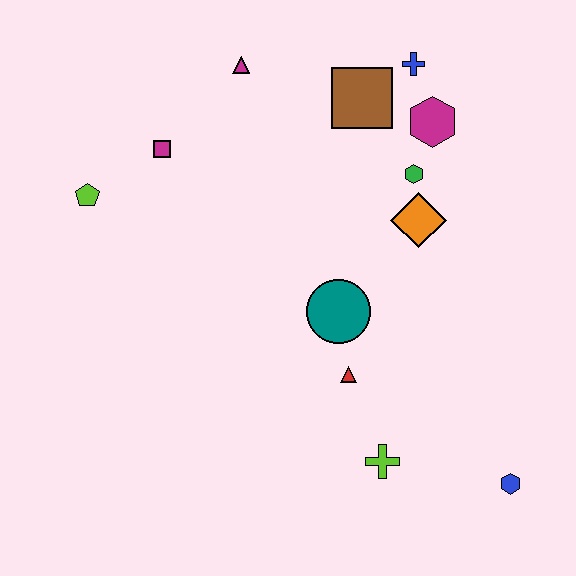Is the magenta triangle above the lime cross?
Yes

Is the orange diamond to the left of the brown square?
No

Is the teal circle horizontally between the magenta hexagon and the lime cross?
No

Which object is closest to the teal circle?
The red triangle is closest to the teal circle.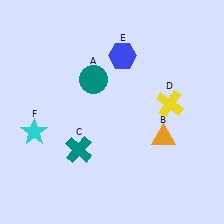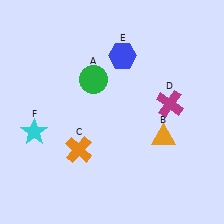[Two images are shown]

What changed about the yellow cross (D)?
In Image 1, D is yellow. In Image 2, it changed to magenta.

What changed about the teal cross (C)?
In Image 1, C is teal. In Image 2, it changed to orange.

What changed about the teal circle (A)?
In Image 1, A is teal. In Image 2, it changed to green.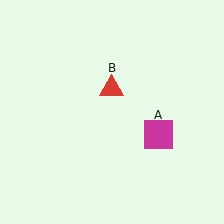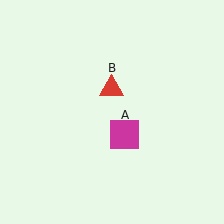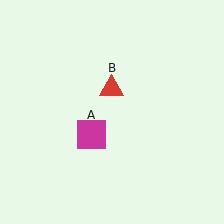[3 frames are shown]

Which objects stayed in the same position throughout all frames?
Red triangle (object B) remained stationary.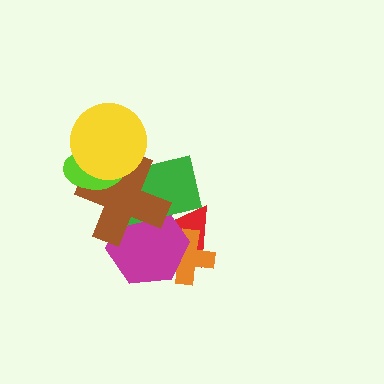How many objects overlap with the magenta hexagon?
4 objects overlap with the magenta hexagon.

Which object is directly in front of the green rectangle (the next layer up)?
The brown cross is directly in front of the green rectangle.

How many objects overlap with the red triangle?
4 objects overlap with the red triangle.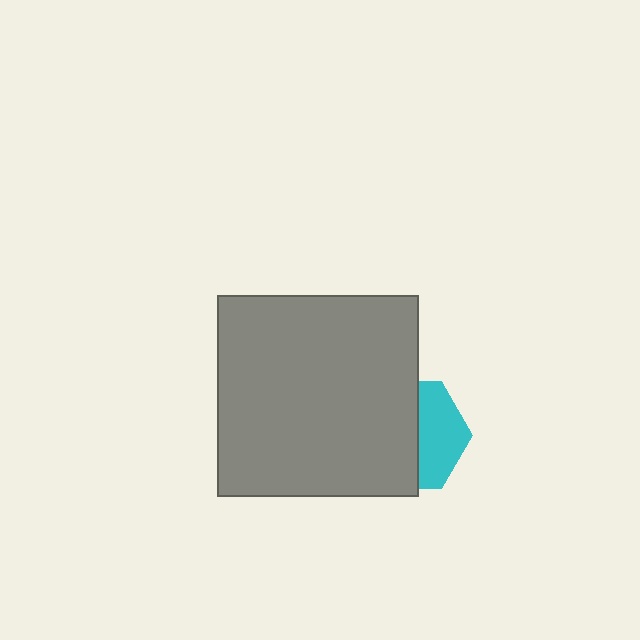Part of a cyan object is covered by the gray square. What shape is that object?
It is a hexagon.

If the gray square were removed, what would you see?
You would see the complete cyan hexagon.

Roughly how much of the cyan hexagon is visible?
A small part of it is visible (roughly 41%).